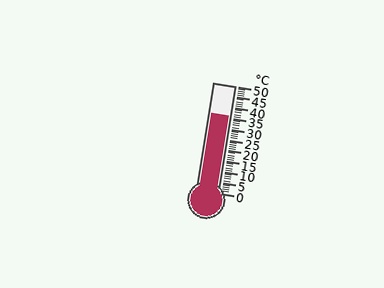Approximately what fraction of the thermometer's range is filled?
The thermometer is filled to approximately 70% of its range.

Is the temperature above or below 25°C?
The temperature is above 25°C.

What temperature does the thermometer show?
The thermometer shows approximately 36°C.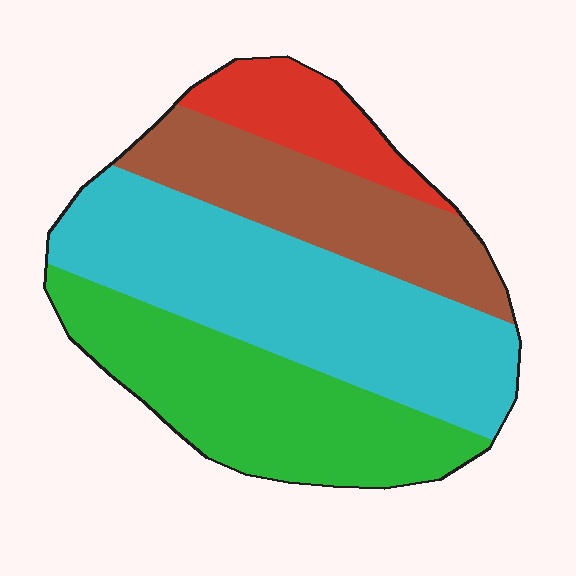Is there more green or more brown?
Green.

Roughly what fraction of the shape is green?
Green covers 29% of the shape.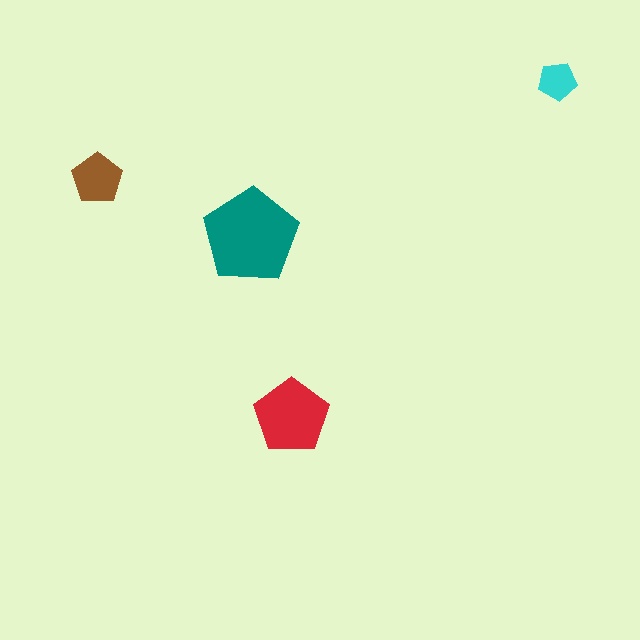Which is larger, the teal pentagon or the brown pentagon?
The teal one.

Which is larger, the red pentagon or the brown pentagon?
The red one.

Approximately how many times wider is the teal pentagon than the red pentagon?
About 1.5 times wider.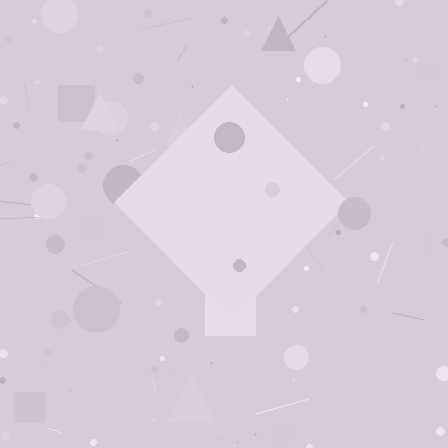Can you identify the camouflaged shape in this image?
The camouflaged shape is a diamond.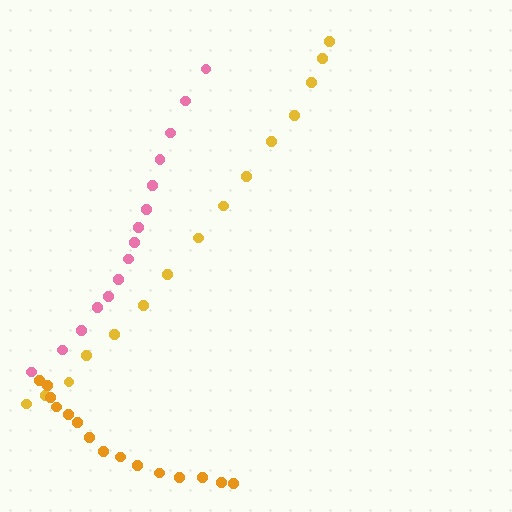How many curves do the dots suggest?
There are 3 distinct paths.